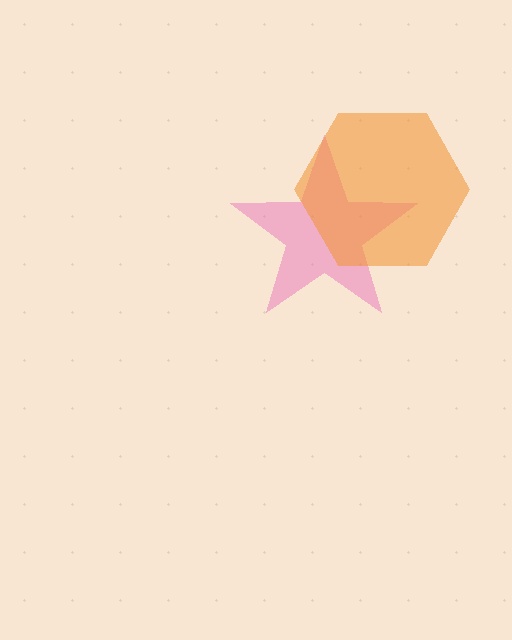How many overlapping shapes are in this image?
There are 2 overlapping shapes in the image.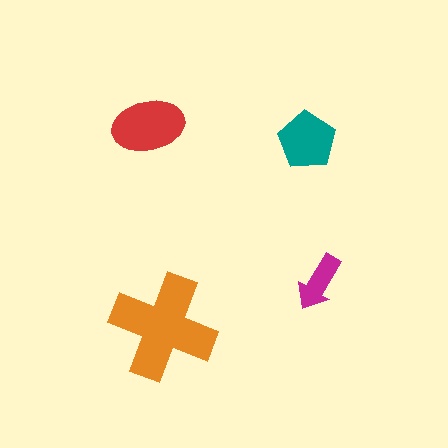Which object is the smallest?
The magenta arrow.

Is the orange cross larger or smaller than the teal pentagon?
Larger.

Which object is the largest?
The orange cross.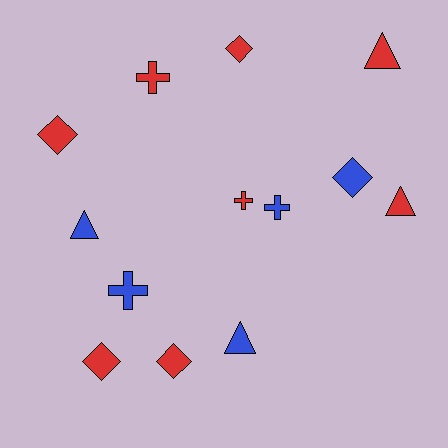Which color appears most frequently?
Red, with 8 objects.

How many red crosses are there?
There are 2 red crosses.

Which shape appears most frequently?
Diamond, with 5 objects.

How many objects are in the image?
There are 13 objects.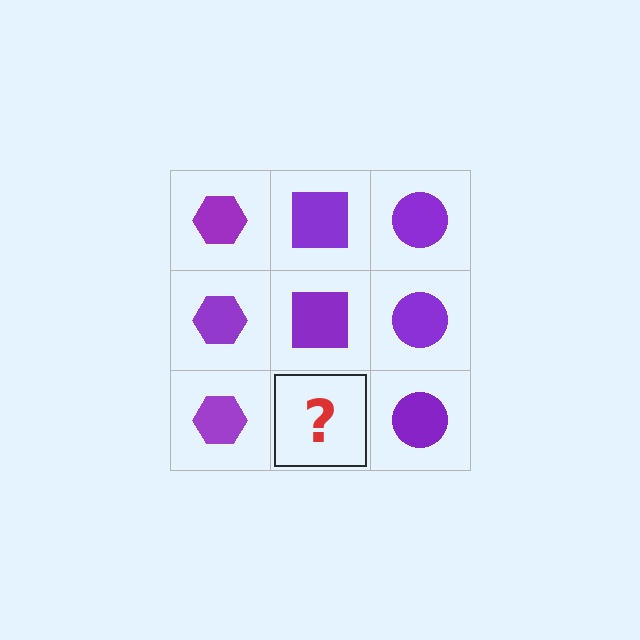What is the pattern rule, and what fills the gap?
The rule is that each column has a consistent shape. The gap should be filled with a purple square.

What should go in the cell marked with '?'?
The missing cell should contain a purple square.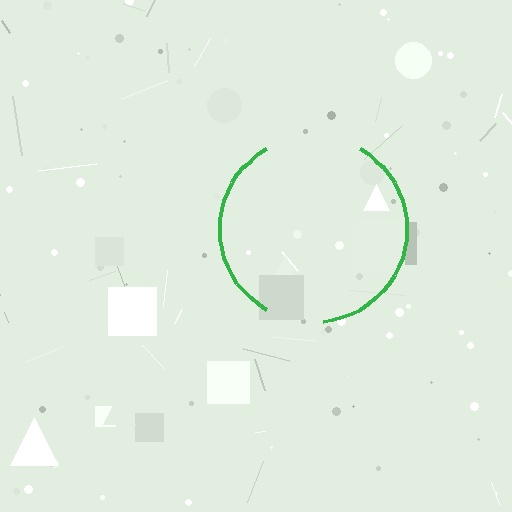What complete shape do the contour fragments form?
The contour fragments form a circle.